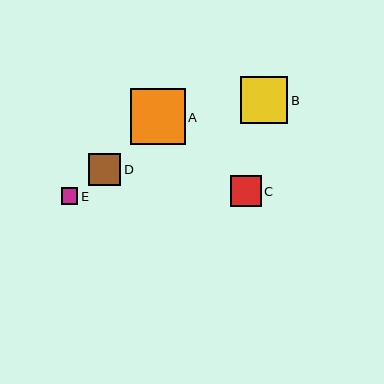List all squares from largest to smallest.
From largest to smallest: A, B, D, C, E.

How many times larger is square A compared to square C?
Square A is approximately 1.8 times the size of square C.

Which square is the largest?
Square A is the largest with a size of approximately 55 pixels.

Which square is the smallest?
Square E is the smallest with a size of approximately 17 pixels.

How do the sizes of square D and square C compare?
Square D and square C are approximately the same size.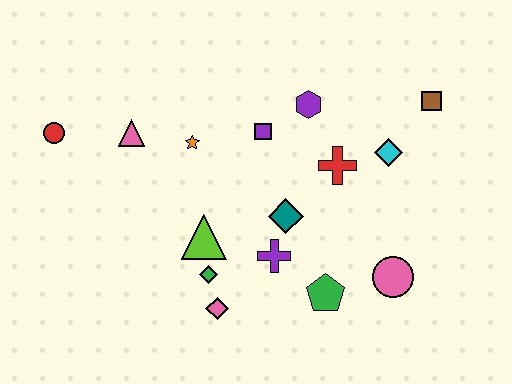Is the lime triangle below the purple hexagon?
Yes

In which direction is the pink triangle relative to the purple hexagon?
The pink triangle is to the left of the purple hexagon.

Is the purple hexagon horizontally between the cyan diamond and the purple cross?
Yes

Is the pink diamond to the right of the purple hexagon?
No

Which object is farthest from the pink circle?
The red circle is farthest from the pink circle.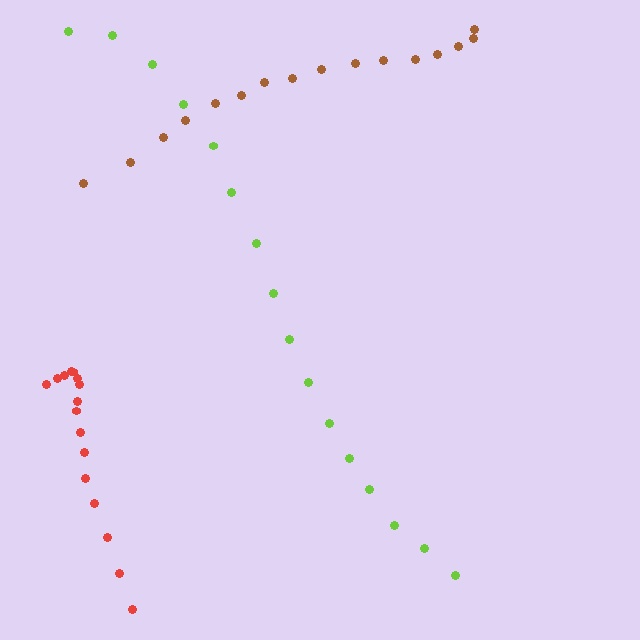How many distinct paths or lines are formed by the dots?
There are 3 distinct paths.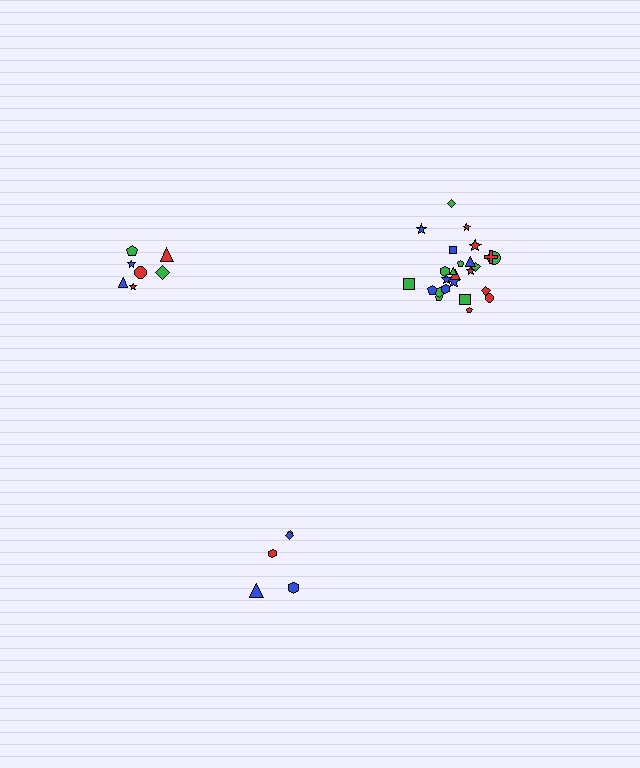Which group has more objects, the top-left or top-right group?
The top-right group.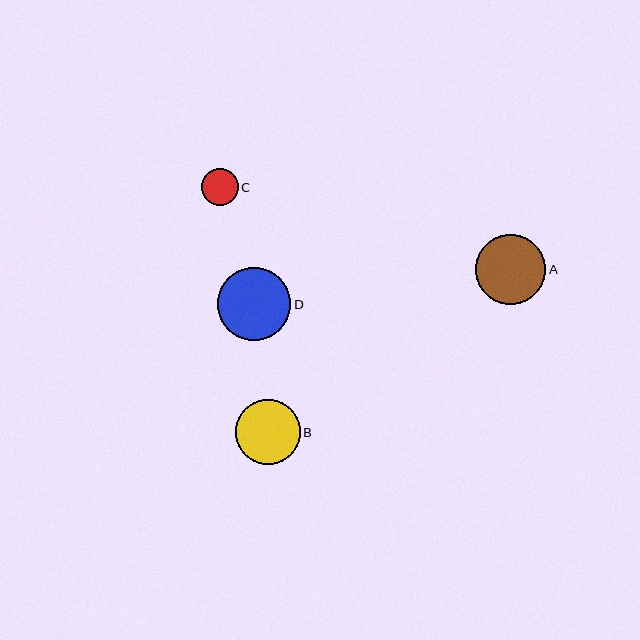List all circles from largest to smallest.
From largest to smallest: D, A, B, C.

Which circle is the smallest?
Circle C is the smallest with a size of approximately 37 pixels.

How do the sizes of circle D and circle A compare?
Circle D and circle A are approximately the same size.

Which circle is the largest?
Circle D is the largest with a size of approximately 73 pixels.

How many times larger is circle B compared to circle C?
Circle B is approximately 1.8 times the size of circle C.